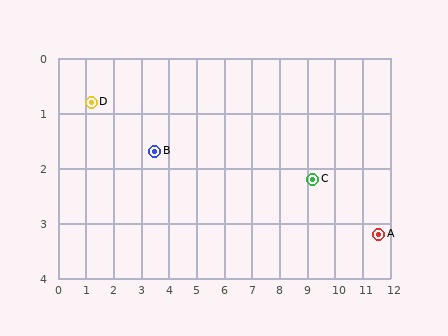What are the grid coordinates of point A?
Point A is at approximately (11.6, 3.2).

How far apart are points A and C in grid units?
Points A and C are about 2.6 grid units apart.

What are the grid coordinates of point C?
Point C is at approximately (9.2, 2.2).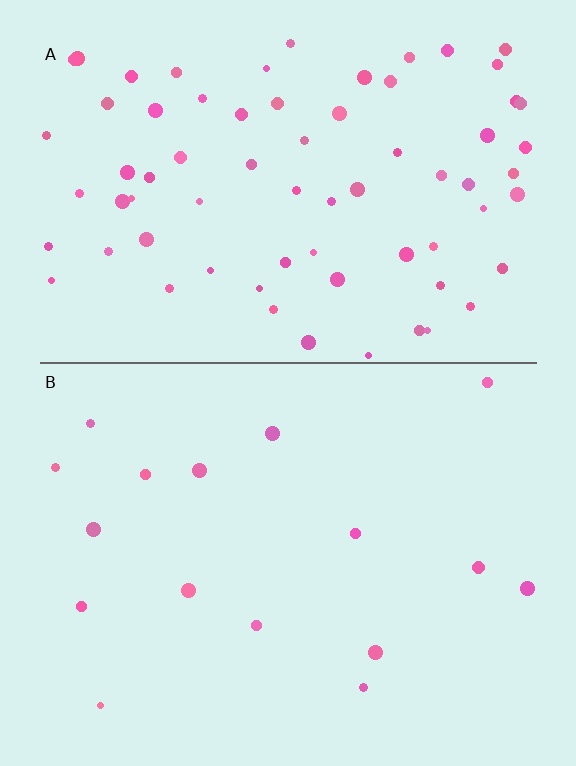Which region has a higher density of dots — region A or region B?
A (the top).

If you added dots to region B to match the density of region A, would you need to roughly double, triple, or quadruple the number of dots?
Approximately quadruple.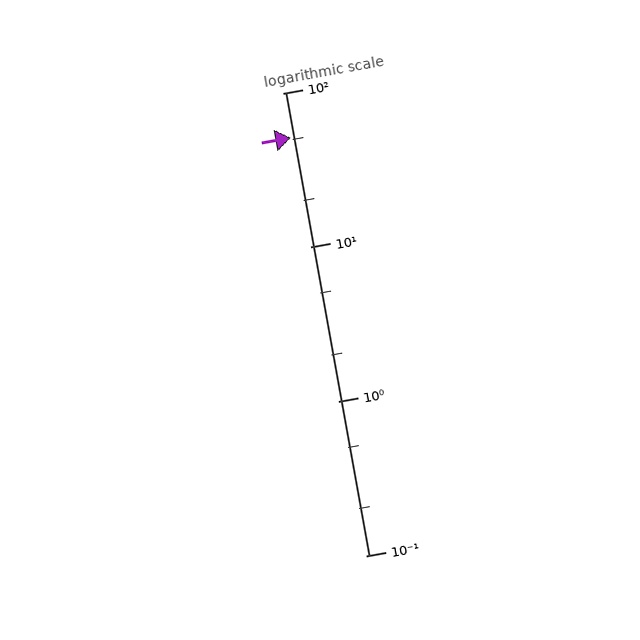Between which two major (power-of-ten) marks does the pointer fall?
The pointer is between 10 and 100.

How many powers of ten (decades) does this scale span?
The scale spans 3 decades, from 0.1 to 100.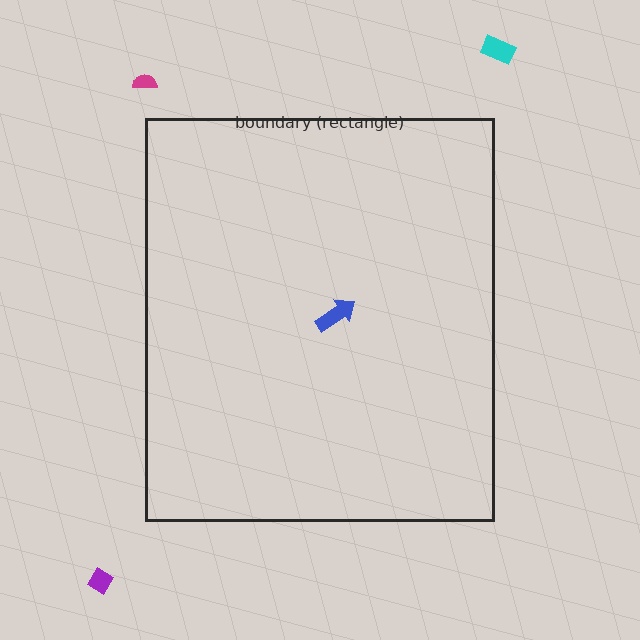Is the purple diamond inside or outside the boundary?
Outside.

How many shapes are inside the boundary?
1 inside, 3 outside.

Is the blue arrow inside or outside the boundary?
Inside.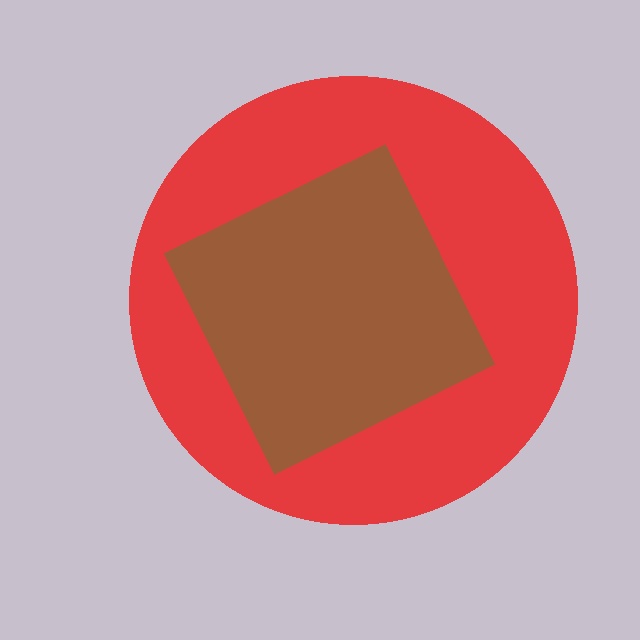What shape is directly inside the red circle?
The brown square.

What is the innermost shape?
The brown square.